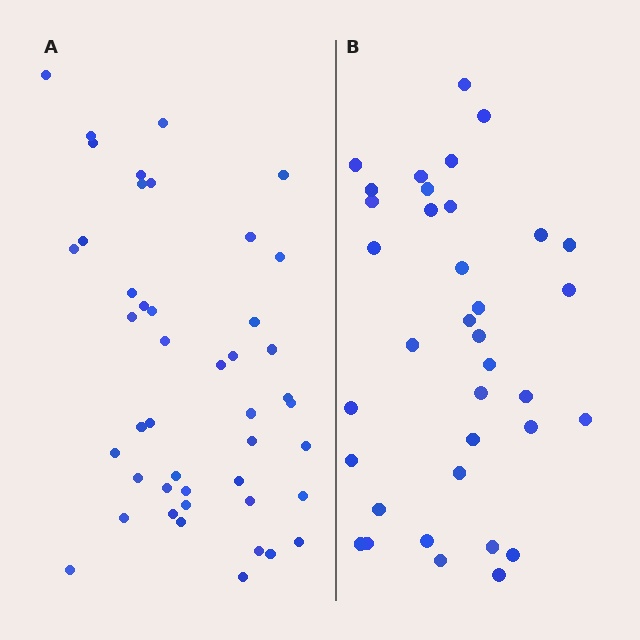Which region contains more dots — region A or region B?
Region A (the left region) has more dots.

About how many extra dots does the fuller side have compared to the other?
Region A has roughly 8 or so more dots than region B.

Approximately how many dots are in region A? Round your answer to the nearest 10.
About 40 dots. (The exact count is 45, which rounds to 40.)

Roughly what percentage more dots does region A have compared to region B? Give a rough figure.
About 25% more.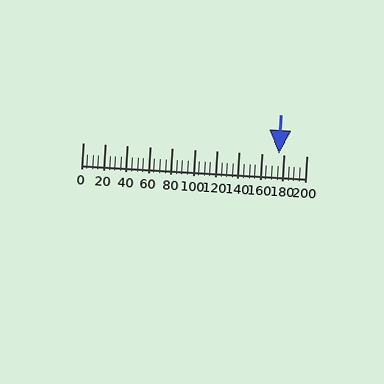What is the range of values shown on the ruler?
The ruler shows values from 0 to 200.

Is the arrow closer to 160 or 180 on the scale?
The arrow is closer to 180.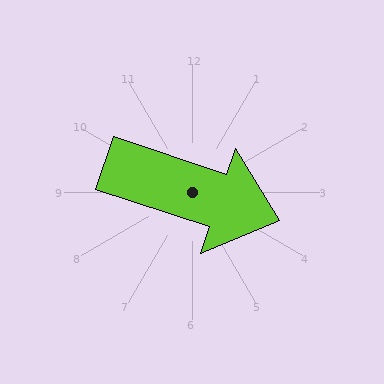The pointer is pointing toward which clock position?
Roughly 4 o'clock.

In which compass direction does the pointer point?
East.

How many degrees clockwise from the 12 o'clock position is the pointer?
Approximately 108 degrees.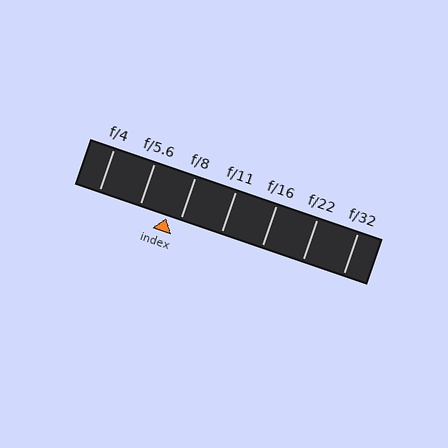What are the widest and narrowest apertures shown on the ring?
The widest aperture shown is f/4 and the narrowest is f/32.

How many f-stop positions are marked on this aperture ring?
There are 7 f-stop positions marked.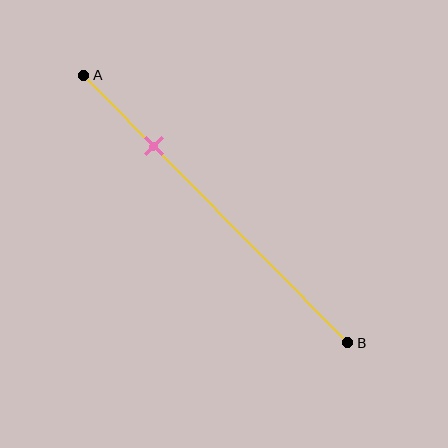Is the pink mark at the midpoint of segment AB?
No, the mark is at about 25% from A, not at the 50% midpoint.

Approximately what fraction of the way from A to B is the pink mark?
The pink mark is approximately 25% of the way from A to B.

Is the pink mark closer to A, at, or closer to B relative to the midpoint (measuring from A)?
The pink mark is closer to point A than the midpoint of segment AB.